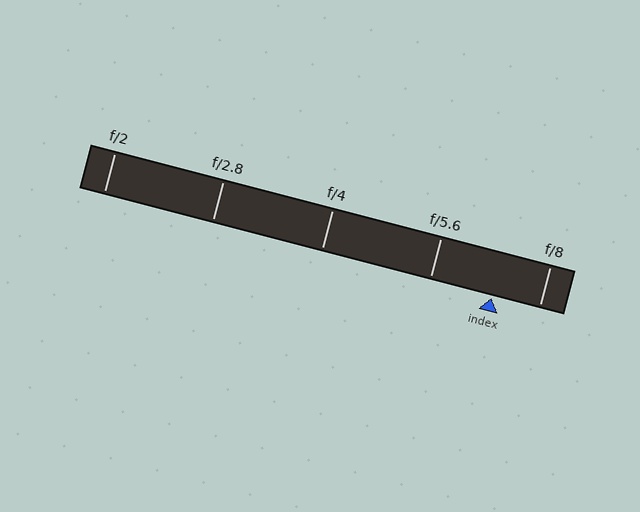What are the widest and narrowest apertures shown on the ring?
The widest aperture shown is f/2 and the narrowest is f/8.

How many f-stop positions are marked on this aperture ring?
There are 5 f-stop positions marked.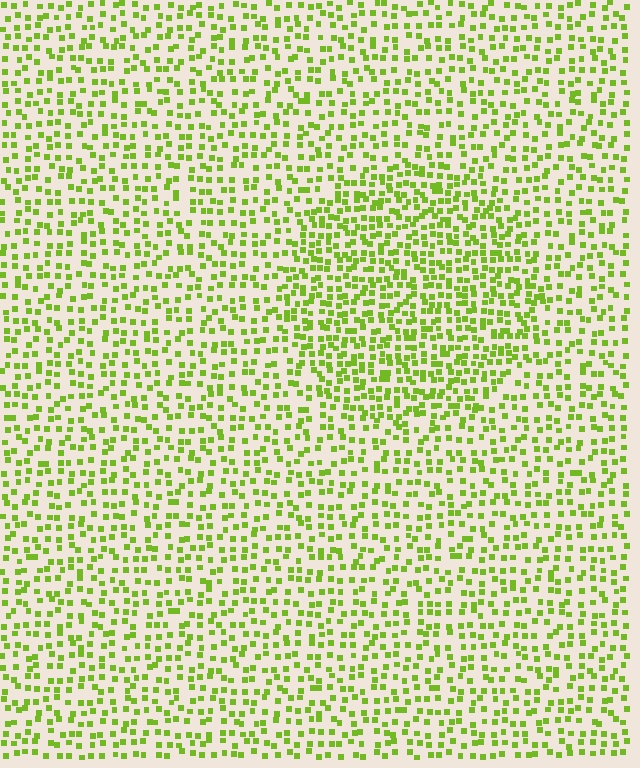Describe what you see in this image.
The image contains small lime elements arranged at two different densities. A circle-shaped region is visible where the elements are more densely packed than the surrounding area.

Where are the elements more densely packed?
The elements are more densely packed inside the circle boundary.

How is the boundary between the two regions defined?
The boundary is defined by a change in element density (approximately 1.6x ratio). All elements are the same color, size, and shape.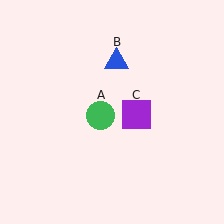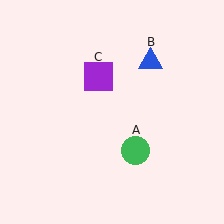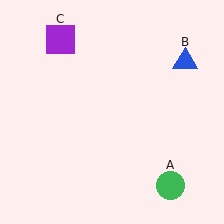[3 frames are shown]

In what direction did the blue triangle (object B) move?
The blue triangle (object B) moved right.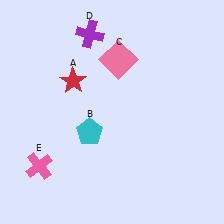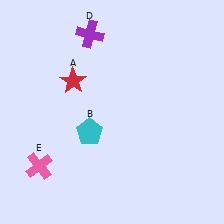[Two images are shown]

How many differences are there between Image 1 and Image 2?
There is 1 difference between the two images.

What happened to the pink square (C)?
The pink square (C) was removed in Image 2. It was in the top-right area of Image 1.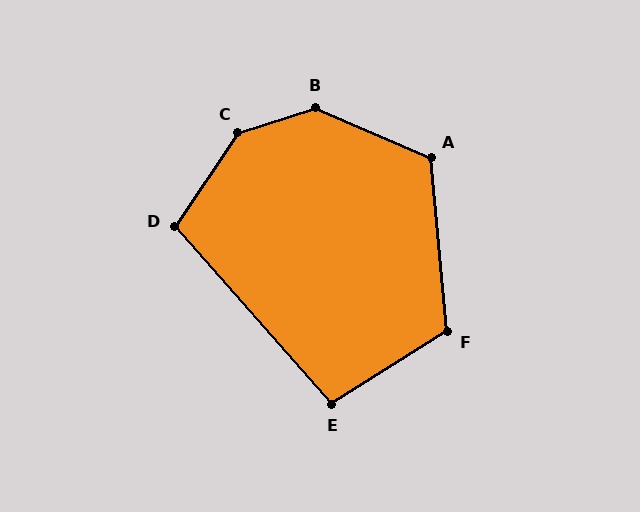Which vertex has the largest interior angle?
C, at approximately 142 degrees.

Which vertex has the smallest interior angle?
E, at approximately 100 degrees.